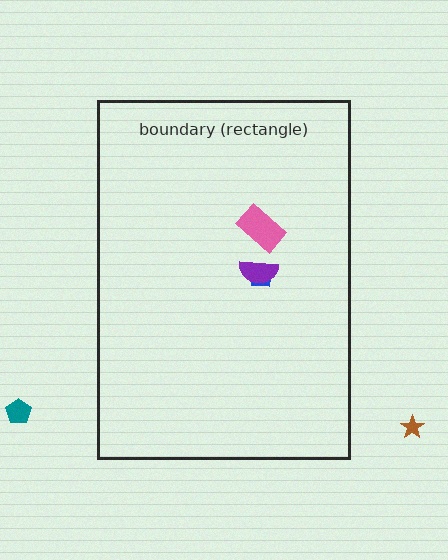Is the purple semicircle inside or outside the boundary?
Inside.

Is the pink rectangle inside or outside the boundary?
Inside.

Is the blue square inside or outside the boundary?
Inside.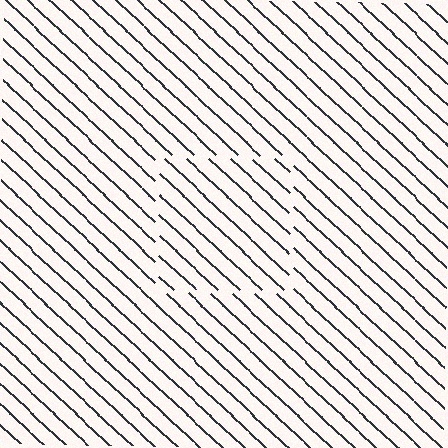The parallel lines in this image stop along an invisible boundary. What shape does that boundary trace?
An illusory square. The interior of the shape contains the same grating, shifted by half a period — the contour is defined by the phase discontinuity where line-ends from the inner and outer gratings abut.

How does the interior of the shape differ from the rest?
The interior of the shape contains the same grating, shifted by half a period — the contour is defined by the phase discontinuity where line-ends from the inner and outer gratings abut.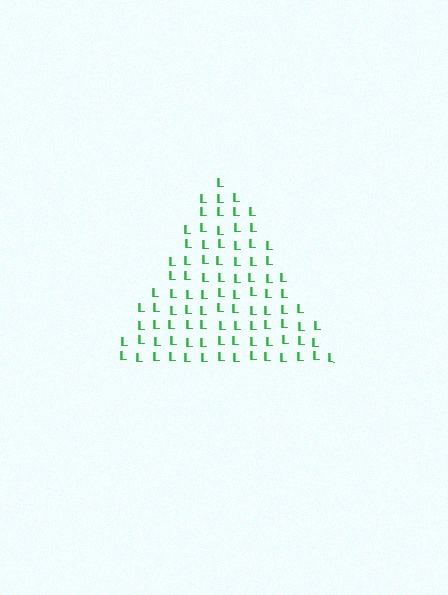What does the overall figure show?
The overall figure shows a triangle.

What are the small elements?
The small elements are letter L's.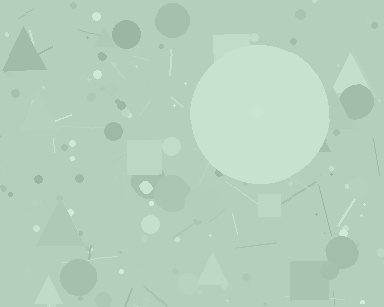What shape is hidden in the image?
A circle is hidden in the image.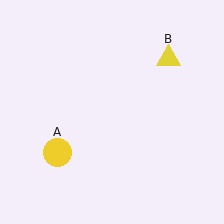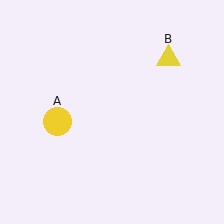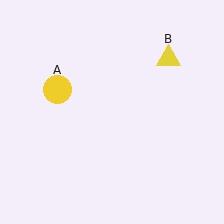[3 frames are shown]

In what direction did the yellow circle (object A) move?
The yellow circle (object A) moved up.